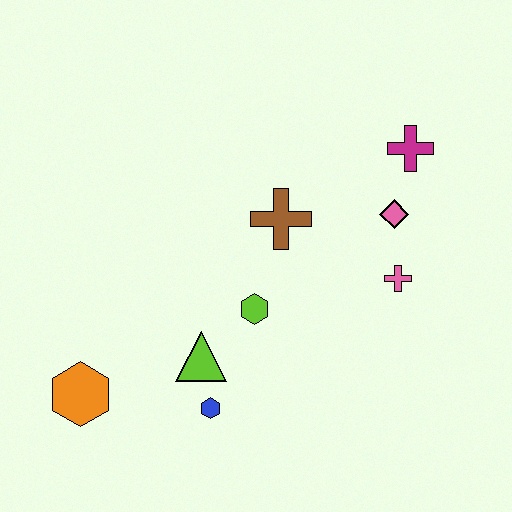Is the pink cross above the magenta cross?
No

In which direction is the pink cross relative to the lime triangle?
The pink cross is to the right of the lime triangle.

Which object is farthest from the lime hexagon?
The magenta cross is farthest from the lime hexagon.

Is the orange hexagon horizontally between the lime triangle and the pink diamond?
No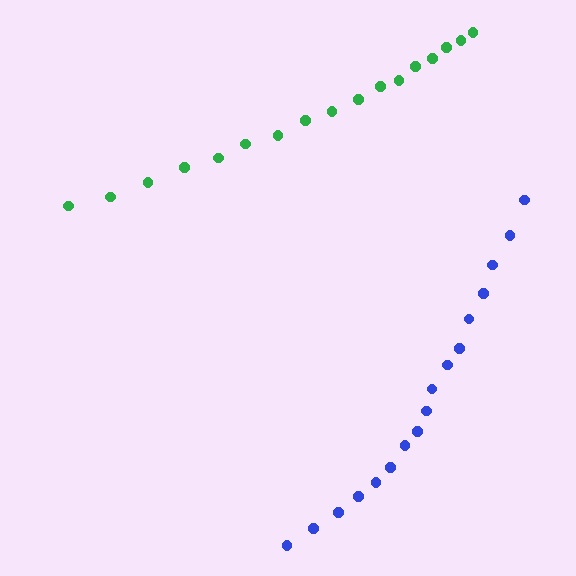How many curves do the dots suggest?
There are 2 distinct paths.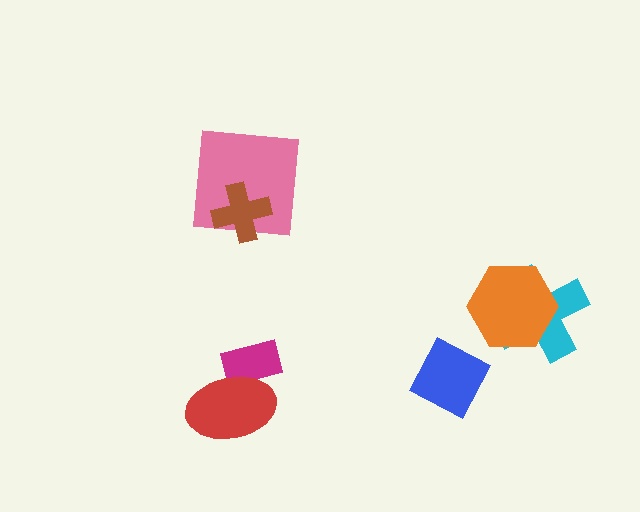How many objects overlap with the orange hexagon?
1 object overlaps with the orange hexagon.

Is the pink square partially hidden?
Yes, it is partially covered by another shape.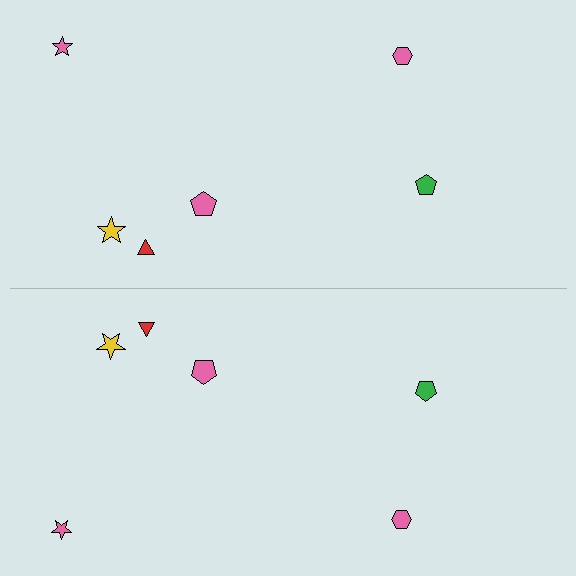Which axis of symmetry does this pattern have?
The pattern has a horizontal axis of symmetry running through the center of the image.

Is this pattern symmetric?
Yes, this pattern has bilateral (reflection) symmetry.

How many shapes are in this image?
There are 12 shapes in this image.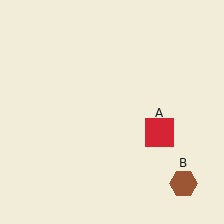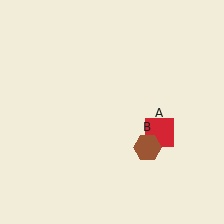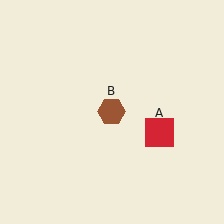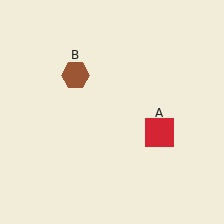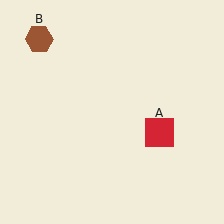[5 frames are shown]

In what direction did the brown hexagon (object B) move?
The brown hexagon (object B) moved up and to the left.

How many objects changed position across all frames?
1 object changed position: brown hexagon (object B).